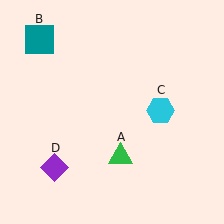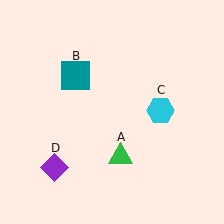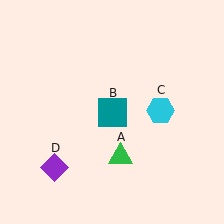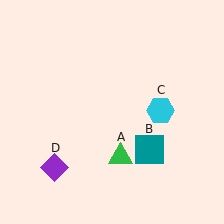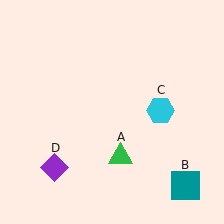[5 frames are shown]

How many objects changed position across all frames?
1 object changed position: teal square (object B).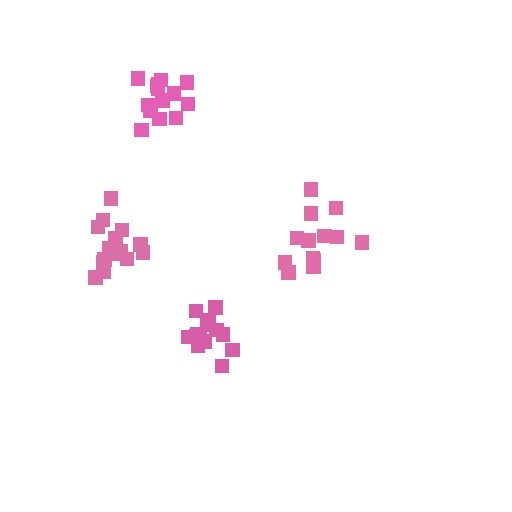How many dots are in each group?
Group 1: 14 dots, Group 2: 13 dots, Group 3: 14 dots, Group 4: 16 dots (57 total).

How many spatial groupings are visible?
There are 4 spatial groupings.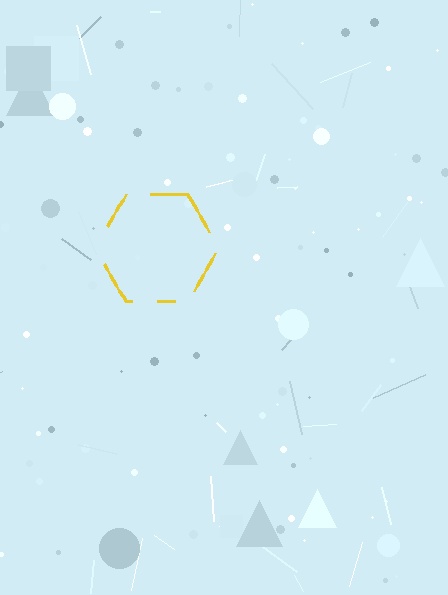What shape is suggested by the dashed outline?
The dashed outline suggests a hexagon.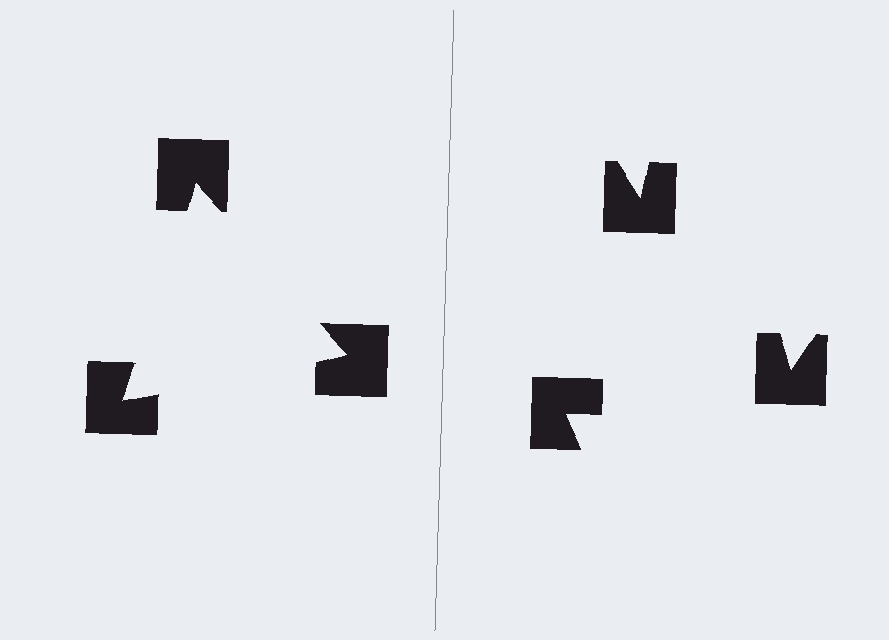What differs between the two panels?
The notched squares are positioned identically on both sides; only the wedge orientations differ. On the left they align to a triangle; on the right they are misaligned.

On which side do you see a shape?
An illusory triangle appears on the left side. On the right side the wedge cuts are rotated, so no coherent shape forms.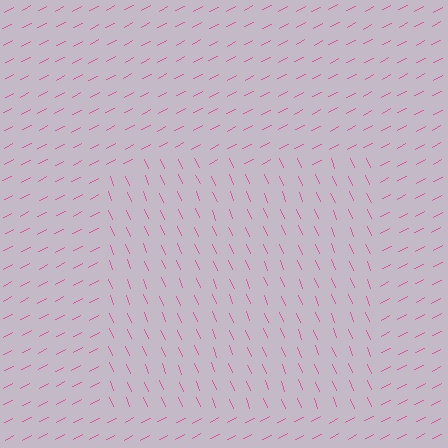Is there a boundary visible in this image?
Yes, there is a texture boundary formed by a change in line orientation.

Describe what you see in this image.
The image is filled with small pink line segments. A rectangle region in the image has lines oriented differently from the surrounding lines, creating a visible texture boundary.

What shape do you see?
I see a rectangle.